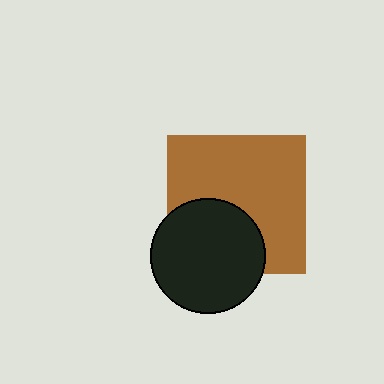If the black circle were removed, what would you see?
You would see the complete brown square.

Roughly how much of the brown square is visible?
Most of it is visible (roughly 66%).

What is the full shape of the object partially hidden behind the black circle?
The partially hidden object is a brown square.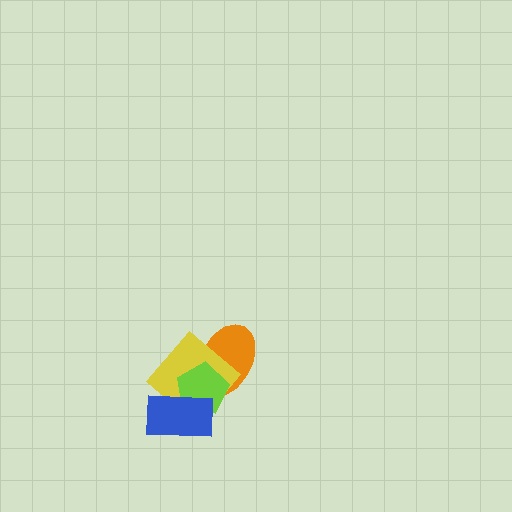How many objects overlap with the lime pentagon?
3 objects overlap with the lime pentagon.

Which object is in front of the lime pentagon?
The blue rectangle is in front of the lime pentagon.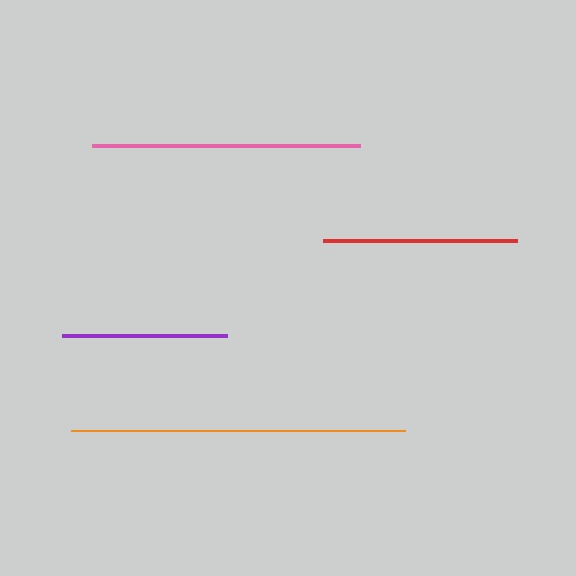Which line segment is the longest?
The orange line is the longest at approximately 334 pixels.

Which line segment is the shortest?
The purple line is the shortest at approximately 164 pixels.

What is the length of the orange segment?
The orange segment is approximately 334 pixels long.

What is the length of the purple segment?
The purple segment is approximately 164 pixels long.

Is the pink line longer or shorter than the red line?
The pink line is longer than the red line.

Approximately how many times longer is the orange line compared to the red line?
The orange line is approximately 1.7 times the length of the red line.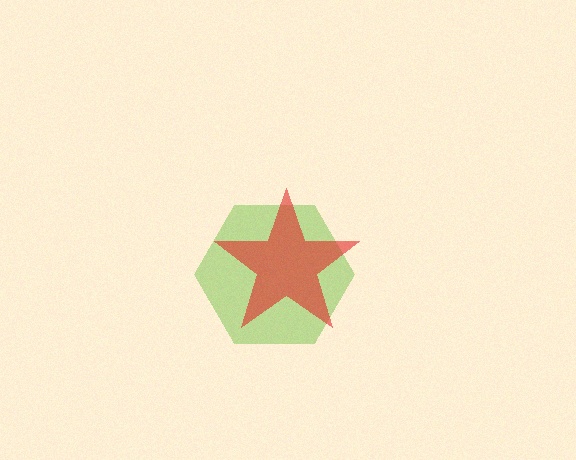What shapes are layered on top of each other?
The layered shapes are: a lime hexagon, a red star.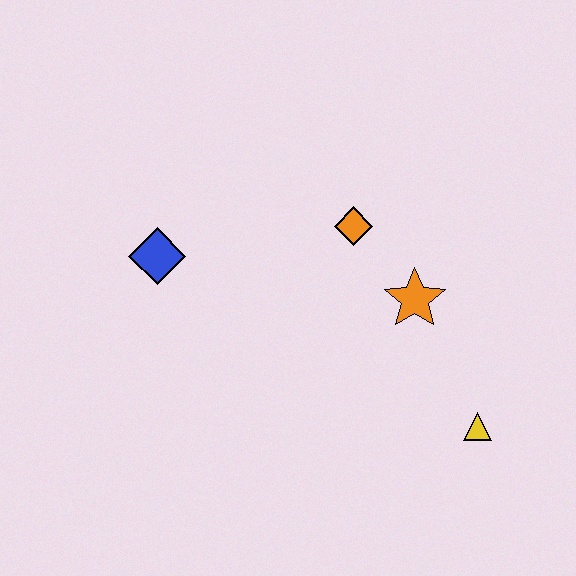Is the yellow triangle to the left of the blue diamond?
No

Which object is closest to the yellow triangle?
The orange star is closest to the yellow triangle.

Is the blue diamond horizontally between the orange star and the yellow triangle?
No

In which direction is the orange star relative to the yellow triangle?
The orange star is above the yellow triangle.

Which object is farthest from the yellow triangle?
The blue diamond is farthest from the yellow triangle.